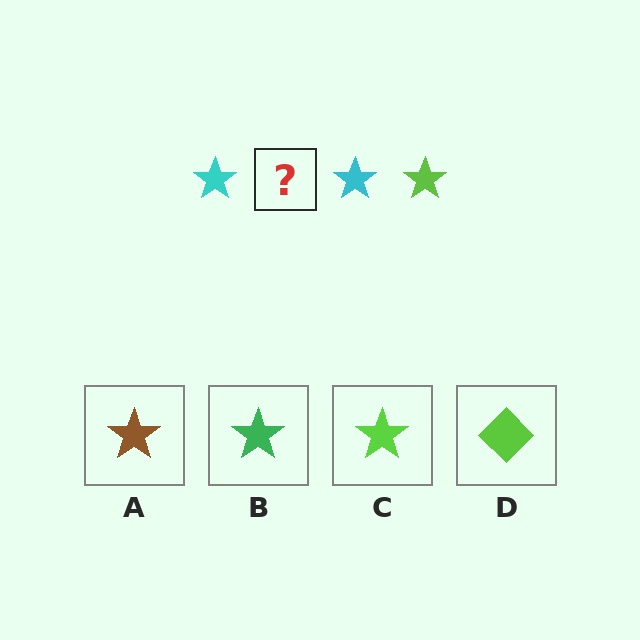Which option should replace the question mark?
Option C.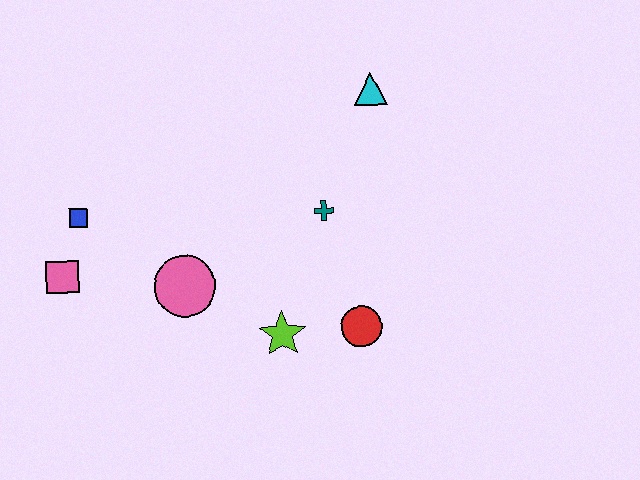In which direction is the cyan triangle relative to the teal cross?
The cyan triangle is above the teal cross.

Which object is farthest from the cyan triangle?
The pink square is farthest from the cyan triangle.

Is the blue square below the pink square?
No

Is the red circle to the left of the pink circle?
No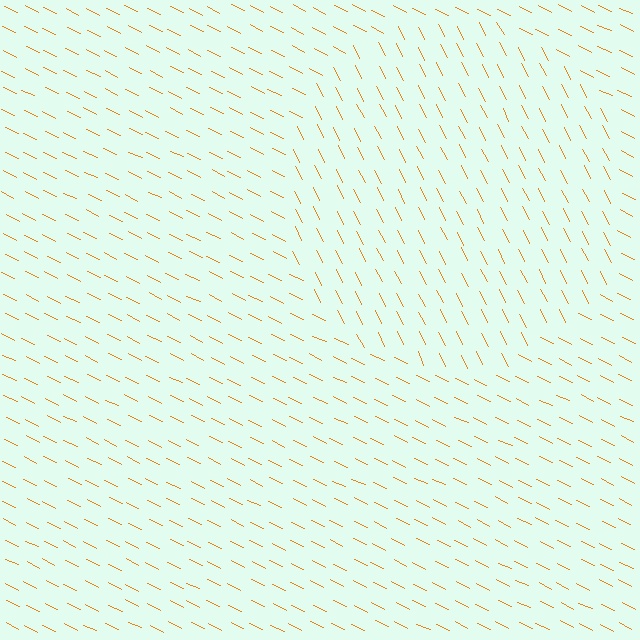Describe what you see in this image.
The image is filled with small orange line segments. A circle region in the image has lines oriented differently from the surrounding lines, creating a visible texture boundary.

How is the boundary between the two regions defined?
The boundary is defined purely by a change in line orientation (approximately 37 degrees difference). All lines are the same color and thickness.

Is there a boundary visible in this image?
Yes, there is a texture boundary formed by a change in line orientation.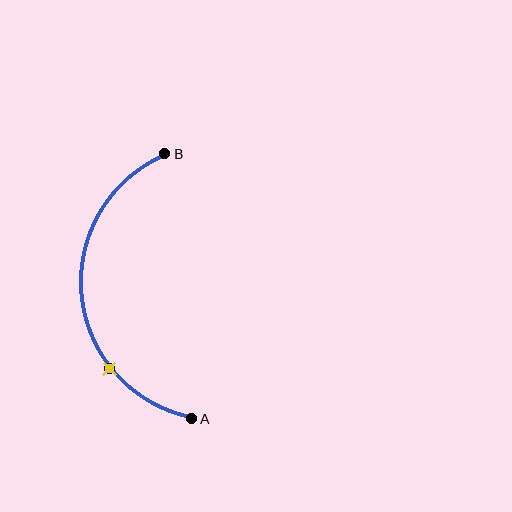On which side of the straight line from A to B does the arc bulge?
The arc bulges to the left of the straight line connecting A and B.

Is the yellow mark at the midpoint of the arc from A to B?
No. The yellow mark lies on the arc but is closer to endpoint A. The arc midpoint would be at the point on the curve equidistant along the arc from both A and B.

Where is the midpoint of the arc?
The arc midpoint is the point on the curve farthest from the straight line joining A and B. It sits to the left of that line.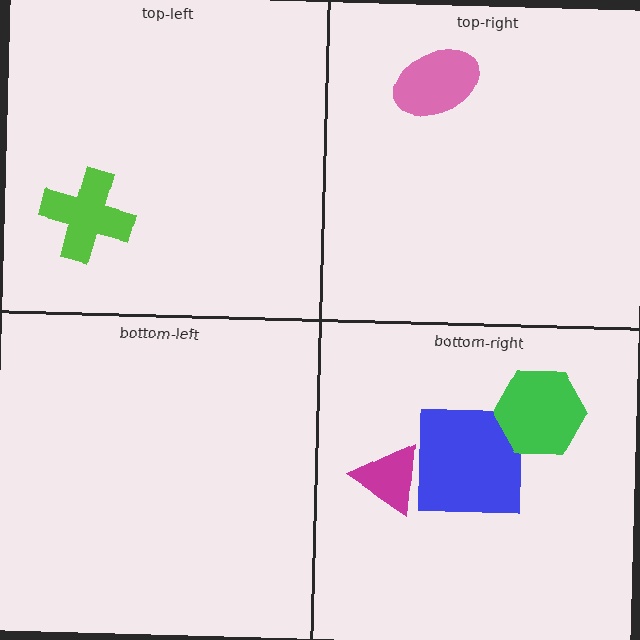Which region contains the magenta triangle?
The bottom-right region.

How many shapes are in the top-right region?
1.